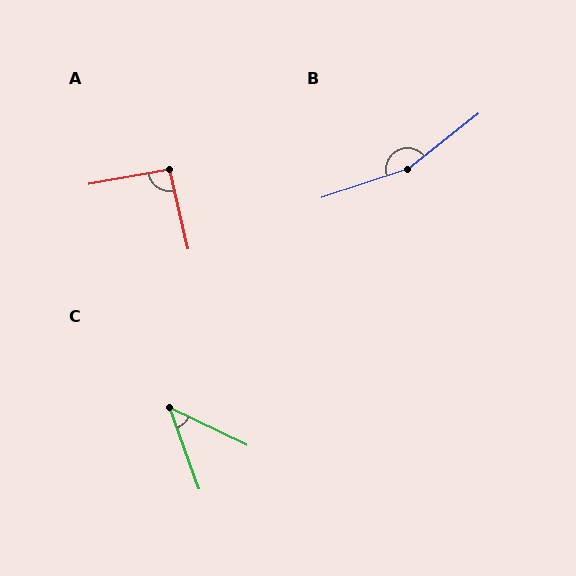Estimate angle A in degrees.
Approximately 93 degrees.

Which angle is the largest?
B, at approximately 160 degrees.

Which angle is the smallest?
C, at approximately 44 degrees.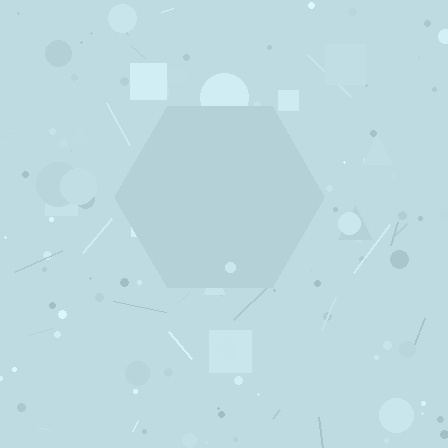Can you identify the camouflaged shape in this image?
The camouflaged shape is a hexagon.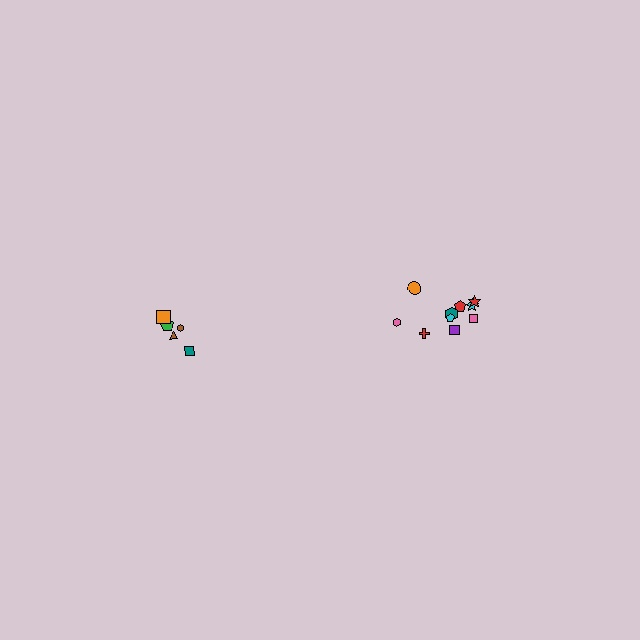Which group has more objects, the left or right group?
The right group.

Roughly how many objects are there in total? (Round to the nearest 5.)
Roughly 15 objects in total.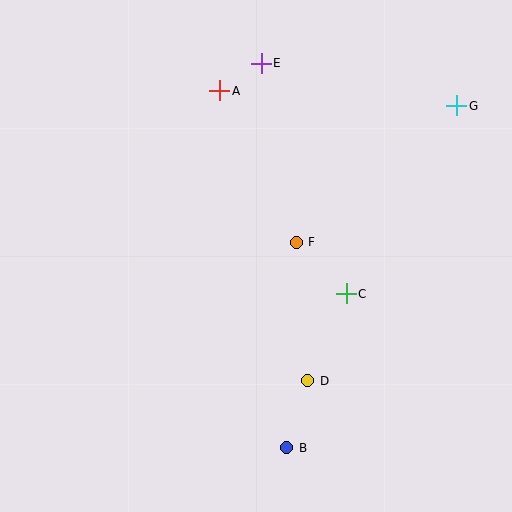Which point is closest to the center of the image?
Point F at (296, 242) is closest to the center.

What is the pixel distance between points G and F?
The distance between G and F is 211 pixels.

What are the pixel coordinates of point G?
Point G is at (457, 106).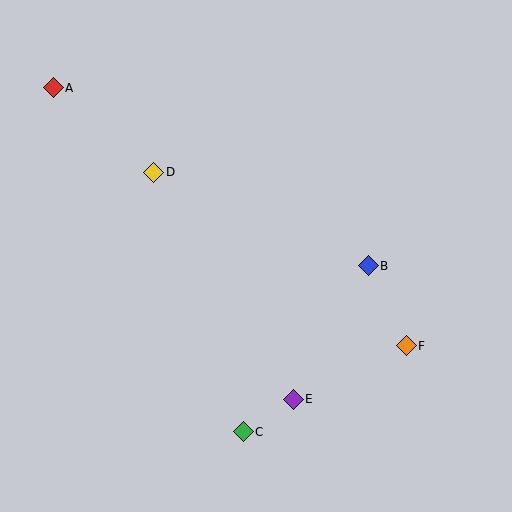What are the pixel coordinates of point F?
Point F is at (406, 346).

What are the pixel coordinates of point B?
Point B is at (368, 266).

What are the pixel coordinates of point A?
Point A is at (53, 88).